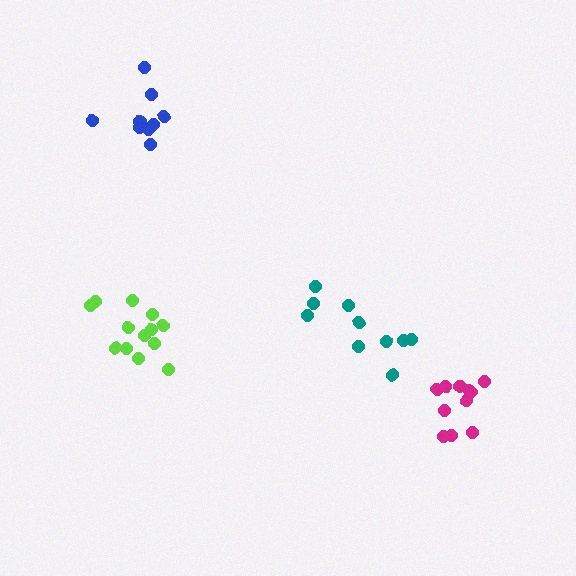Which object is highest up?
The blue cluster is topmost.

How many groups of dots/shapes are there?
There are 4 groups.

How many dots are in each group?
Group 1: 9 dots, Group 2: 10 dots, Group 3: 13 dots, Group 4: 11 dots (43 total).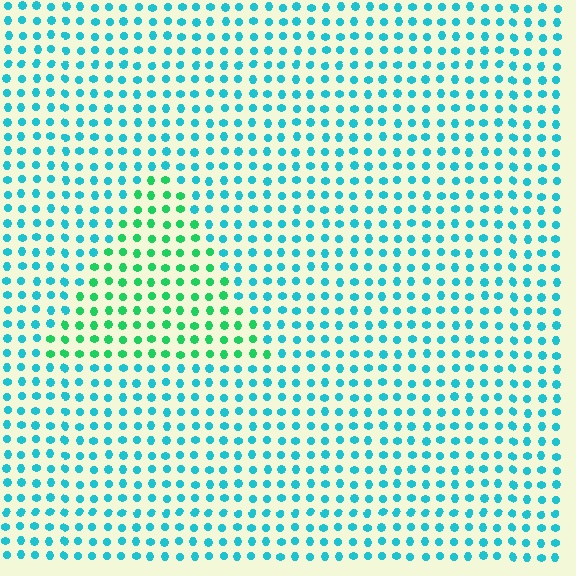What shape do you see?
I see a triangle.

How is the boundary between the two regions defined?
The boundary is defined purely by a slight shift in hue (about 43 degrees). Spacing, size, and orientation are identical on both sides.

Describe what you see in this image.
The image is filled with small cyan elements in a uniform arrangement. A triangle-shaped region is visible where the elements are tinted to a slightly different hue, forming a subtle color boundary.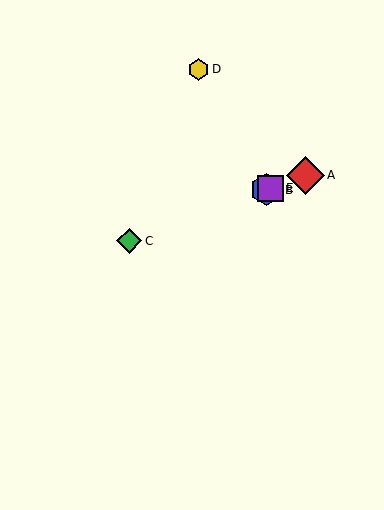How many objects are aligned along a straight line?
4 objects (A, B, C, E) are aligned along a straight line.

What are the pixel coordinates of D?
Object D is at (199, 69).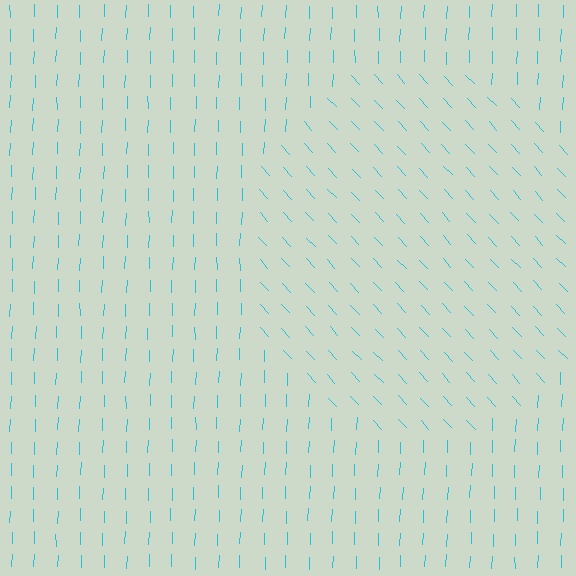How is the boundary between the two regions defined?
The boundary is defined purely by a change in line orientation (approximately 45 degrees difference). All lines are the same color and thickness.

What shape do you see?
I see a circle.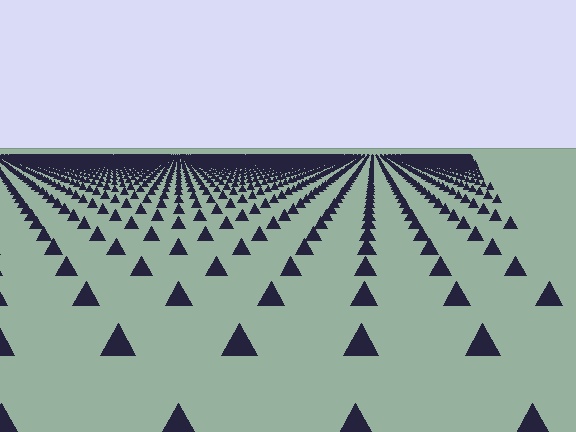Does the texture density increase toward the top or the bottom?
Density increases toward the top.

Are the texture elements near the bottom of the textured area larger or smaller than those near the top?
Larger. Near the bottom, elements are closer to the viewer and appear at a bigger on-screen size.